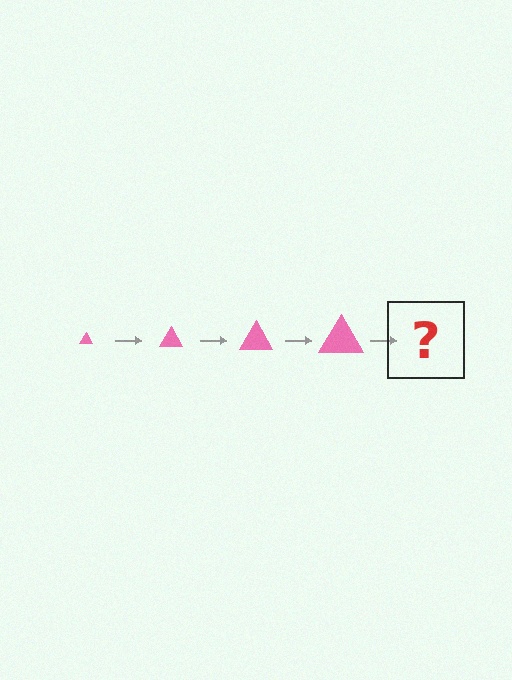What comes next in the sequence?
The next element should be a pink triangle, larger than the previous one.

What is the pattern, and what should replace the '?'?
The pattern is that the triangle gets progressively larger each step. The '?' should be a pink triangle, larger than the previous one.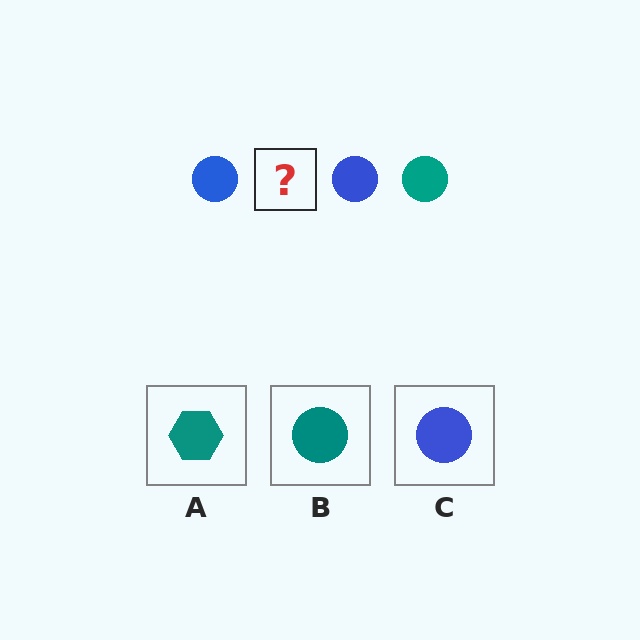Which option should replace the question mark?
Option B.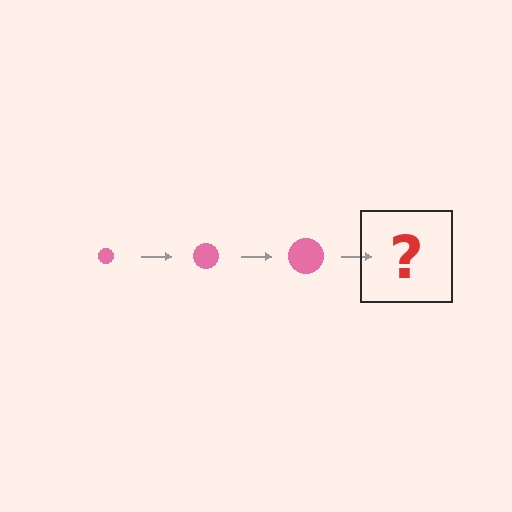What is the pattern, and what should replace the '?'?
The pattern is that the circle gets progressively larger each step. The '?' should be a pink circle, larger than the previous one.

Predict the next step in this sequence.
The next step is a pink circle, larger than the previous one.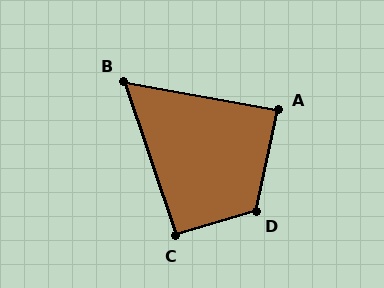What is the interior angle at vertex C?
Approximately 92 degrees (approximately right).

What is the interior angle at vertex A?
Approximately 88 degrees (approximately right).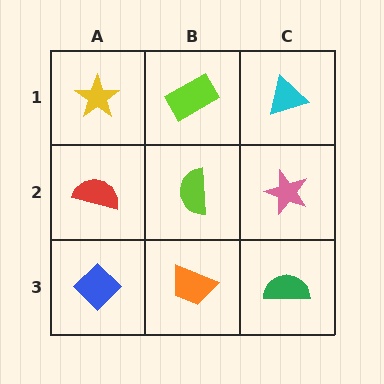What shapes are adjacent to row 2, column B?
A lime rectangle (row 1, column B), an orange trapezoid (row 3, column B), a red semicircle (row 2, column A), a pink star (row 2, column C).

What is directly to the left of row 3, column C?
An orange trapezoid.